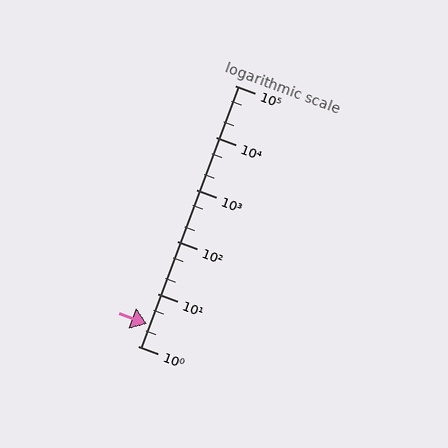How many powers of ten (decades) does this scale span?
The scale spans 5 decades, from 1 to 100000.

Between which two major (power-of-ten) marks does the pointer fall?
The pointer is between 1 and 10.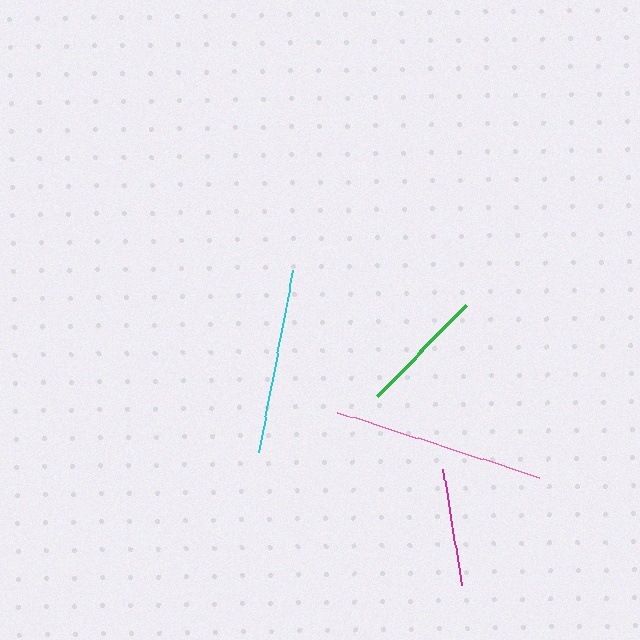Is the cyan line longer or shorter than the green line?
The cyan line is longer than the green line.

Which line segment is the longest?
The pink line is the longest at approximately 212 pixels.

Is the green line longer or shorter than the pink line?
The pink line is longer than the green line.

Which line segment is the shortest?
The magenta line is the shortest at approximately 117 pixels.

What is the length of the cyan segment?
The cyan segment is approximately 185 pixels long.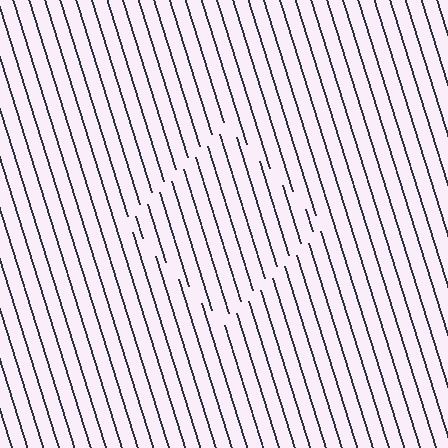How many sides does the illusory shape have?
4 sides — the line-ends trace a square.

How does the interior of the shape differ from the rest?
The interior of the shape contains the same grating, shifted by half a period — the contour is defined by the phase discontinuity where line-ends from the inner and outer gratings abut.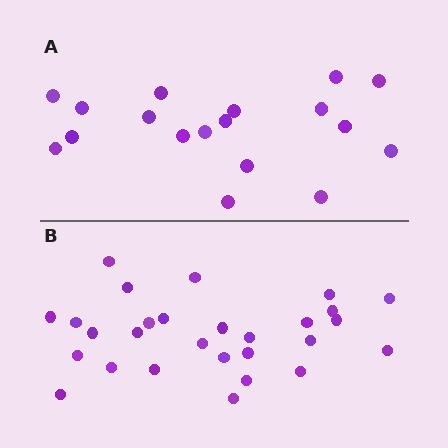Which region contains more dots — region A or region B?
Region B (the bottom region) has more dots.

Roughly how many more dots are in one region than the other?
Region B has roughly 10 or so more dots than region A.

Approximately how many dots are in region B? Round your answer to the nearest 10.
About 30 dots. (The exact count is 28, which rounds to 30.)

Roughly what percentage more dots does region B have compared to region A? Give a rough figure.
About 55% more.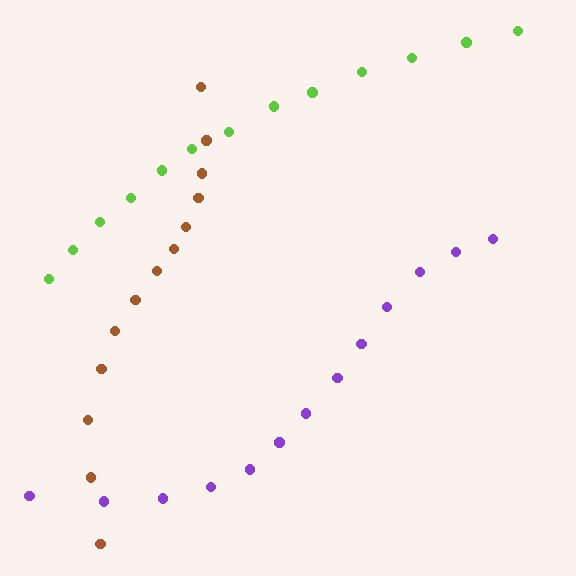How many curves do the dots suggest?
There are 3 distinct paths.